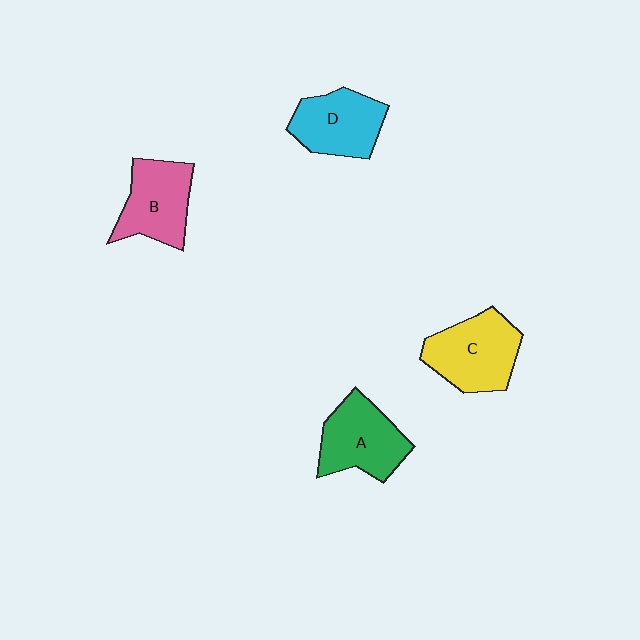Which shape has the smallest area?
Shape D (cyan).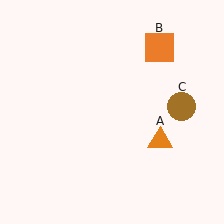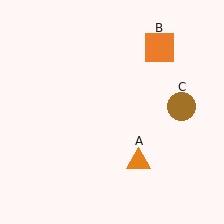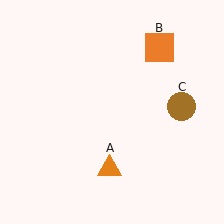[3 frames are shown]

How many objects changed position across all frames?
1 object changed position: orange triangle (object A).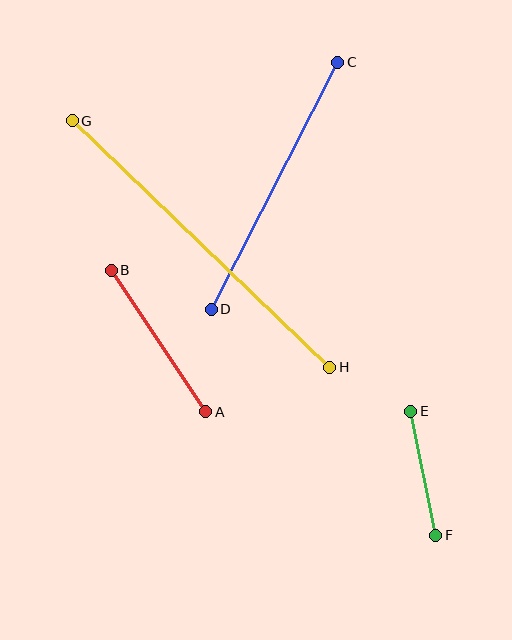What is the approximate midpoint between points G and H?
The midpoint is at approximately (201, 244) pixels.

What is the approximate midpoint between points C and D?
The midpoint is at approximately (275, 186) pixels.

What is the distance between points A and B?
The distance is approximately 170 pixels.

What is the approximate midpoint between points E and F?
The midpoint is at approximately (423, 473) pixels.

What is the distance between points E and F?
The distance is approximately 126 pixels.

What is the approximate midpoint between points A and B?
The midpoint is at approximately (158, 341) pixels.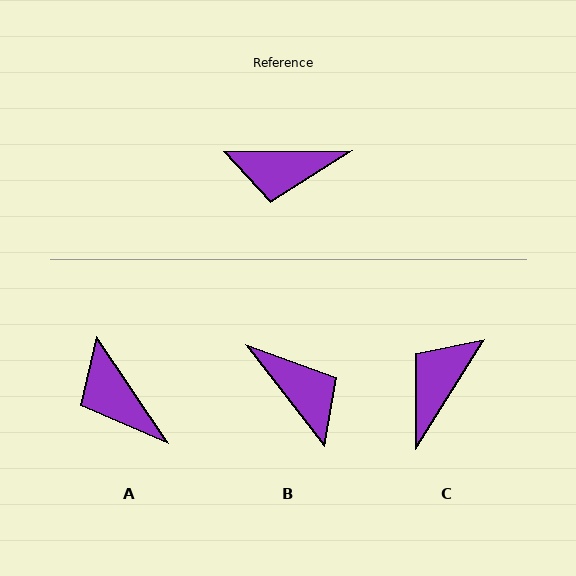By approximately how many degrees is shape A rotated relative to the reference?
Approximately 56 degrees clockwise.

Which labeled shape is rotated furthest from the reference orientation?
B, about 128 degrees away.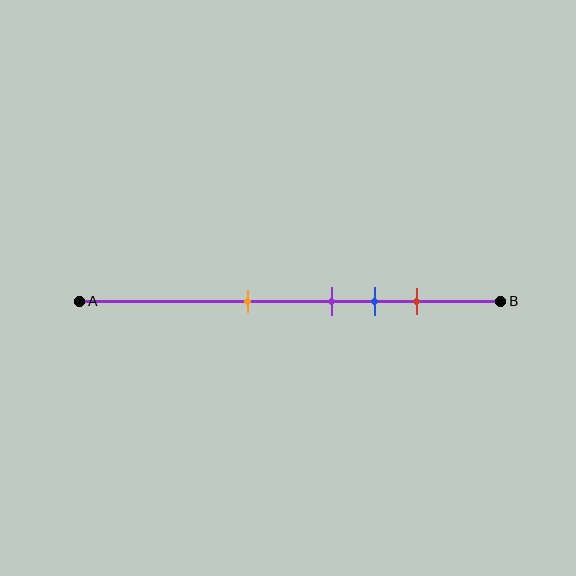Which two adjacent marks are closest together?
The purple and blue marks are the closest adjacent pair.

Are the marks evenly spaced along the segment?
No, the marks are not evenly spaced.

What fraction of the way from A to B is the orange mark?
The orange mark is approximately 40% (0.4) of the way from A to B.